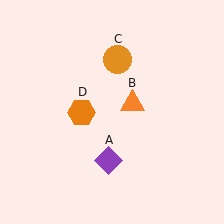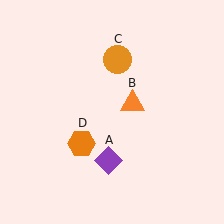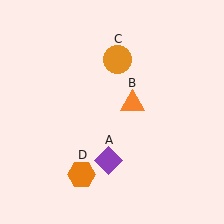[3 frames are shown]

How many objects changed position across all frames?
1 object changed position: orange hexagon (object D).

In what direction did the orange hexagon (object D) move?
The orange hexagon (object D) moved down.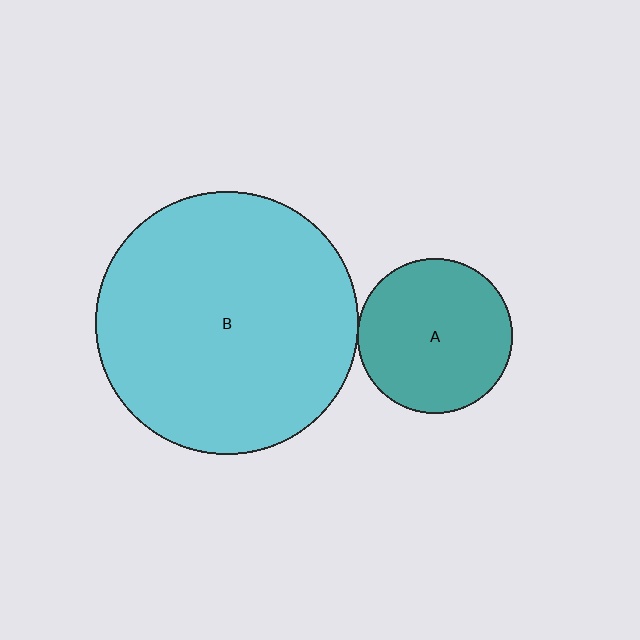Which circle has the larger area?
Circle B (cyan).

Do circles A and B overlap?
Yes.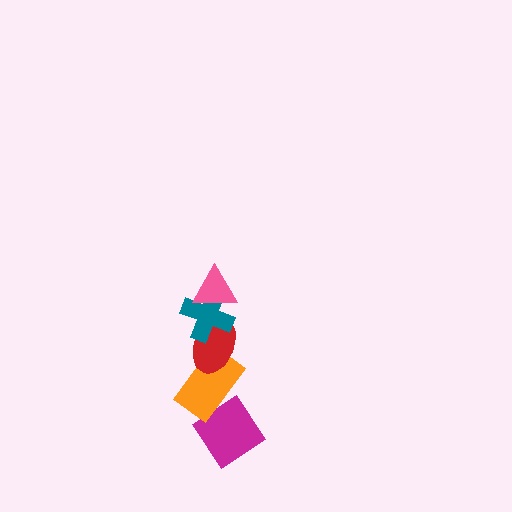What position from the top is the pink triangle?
The pink triangle is 1st from the top.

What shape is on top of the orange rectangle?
The red ellipse is on top of the orange rectangle.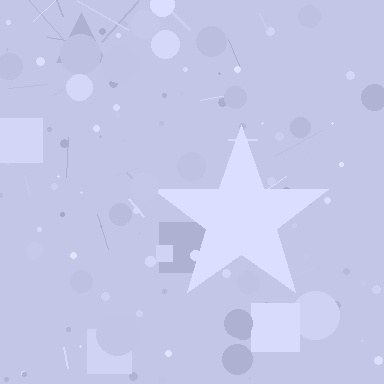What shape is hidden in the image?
A star is hidden in the image.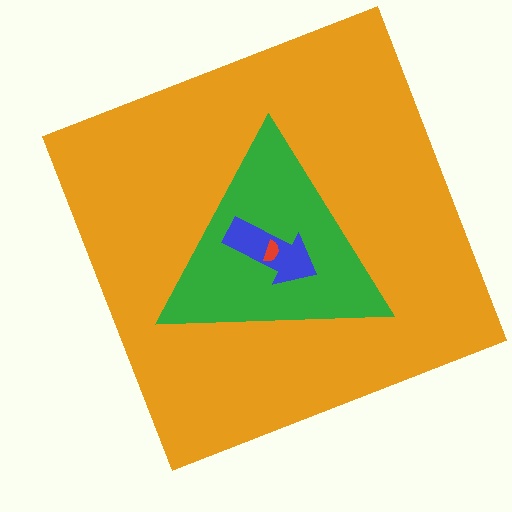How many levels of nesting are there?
4.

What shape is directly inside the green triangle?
The blue arrow.